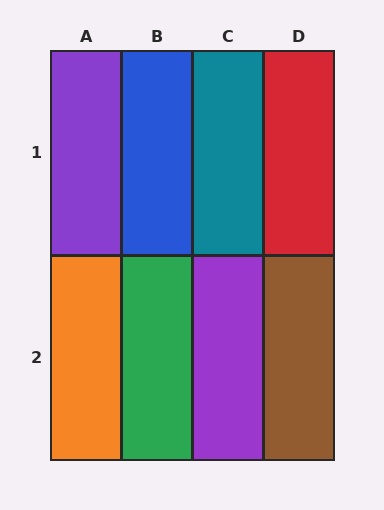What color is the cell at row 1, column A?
Purple.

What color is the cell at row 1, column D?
Red.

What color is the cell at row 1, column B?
Blue.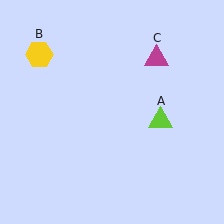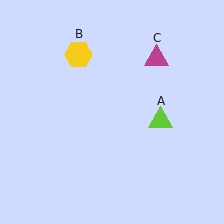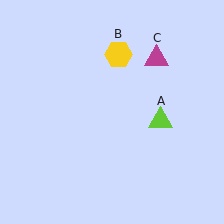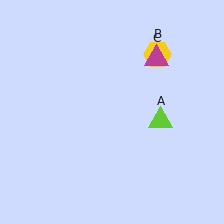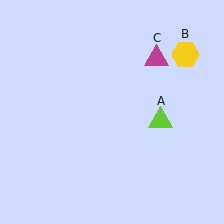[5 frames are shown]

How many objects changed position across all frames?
1 object changed position: yellow hexagon (object B).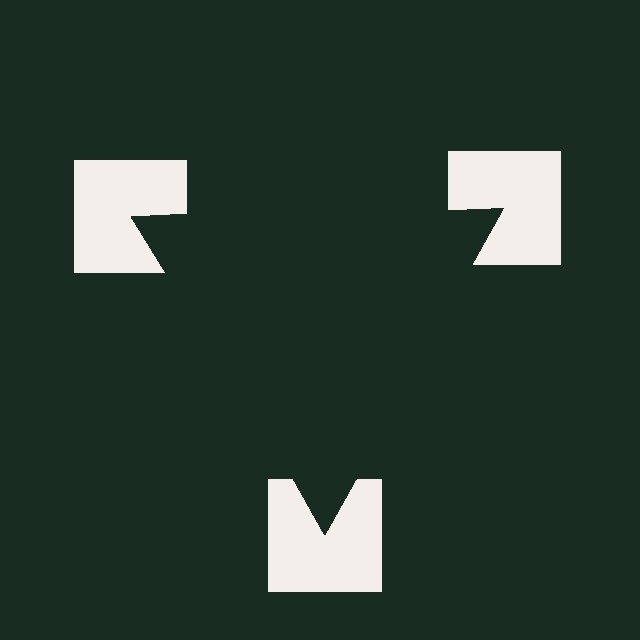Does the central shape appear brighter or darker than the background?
It typically appears slightly darker than the background, even though no actual brightness change is drawn.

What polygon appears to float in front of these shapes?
An illusory triangle — its edges are inferred from the aligned wedge cuts in the notched squares, not physically drawn.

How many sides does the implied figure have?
3 sides.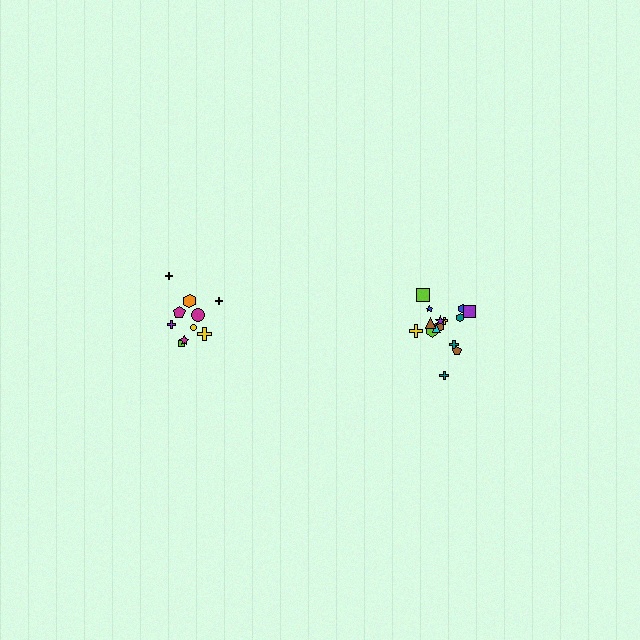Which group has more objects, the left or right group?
The right group.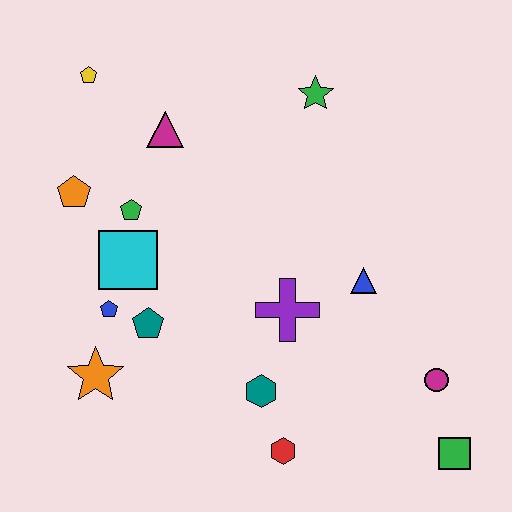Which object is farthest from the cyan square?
The green square is farthest from the cyan square.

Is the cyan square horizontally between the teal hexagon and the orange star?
Yes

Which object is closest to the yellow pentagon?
The magenta triangle is closest to the yellow pentagon.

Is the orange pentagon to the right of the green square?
No